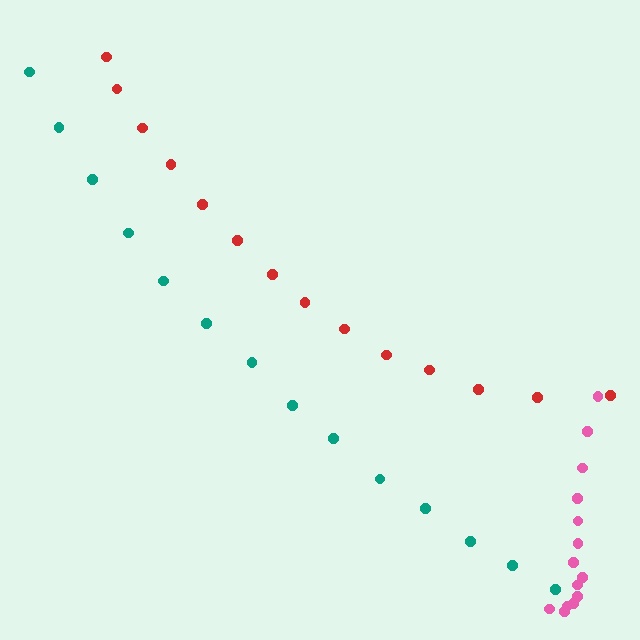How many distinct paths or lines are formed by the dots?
There are 3 distinct paths.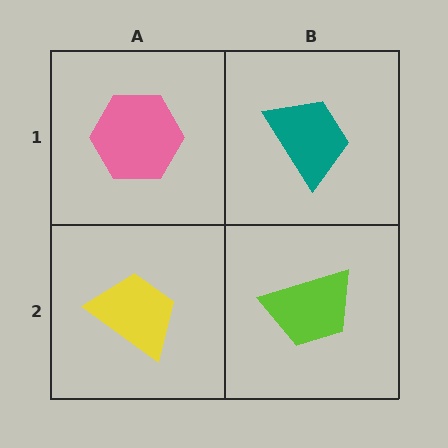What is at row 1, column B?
A teal trapezoid.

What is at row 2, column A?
A yellow trapezoid.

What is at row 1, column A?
A pink hexagon.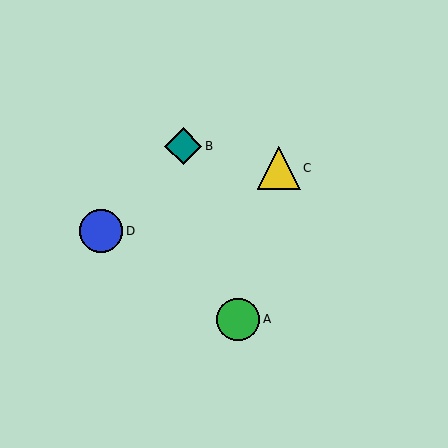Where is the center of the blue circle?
The center of the blue circle is at (101, 231).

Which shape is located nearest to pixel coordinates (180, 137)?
The teal diamond (labeled B) at (183, 146) is nearest to that location.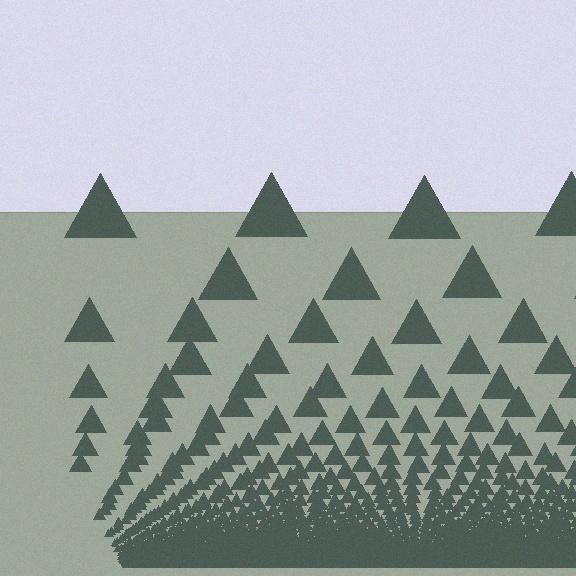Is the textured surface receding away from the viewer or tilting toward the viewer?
The surface appears to tilt toward the viewer. Texture elements get larger and sparser toward the top.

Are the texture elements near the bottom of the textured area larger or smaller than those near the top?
Smaller. The gradient is inverted — elements near the bottom are smaller and denser.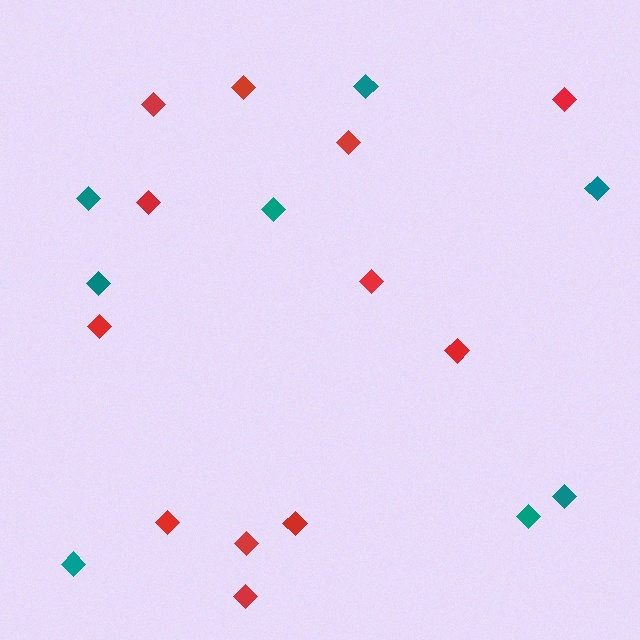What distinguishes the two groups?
There are 2 groups: one group of red diamonds (12) and one group of teal diamonds (8).